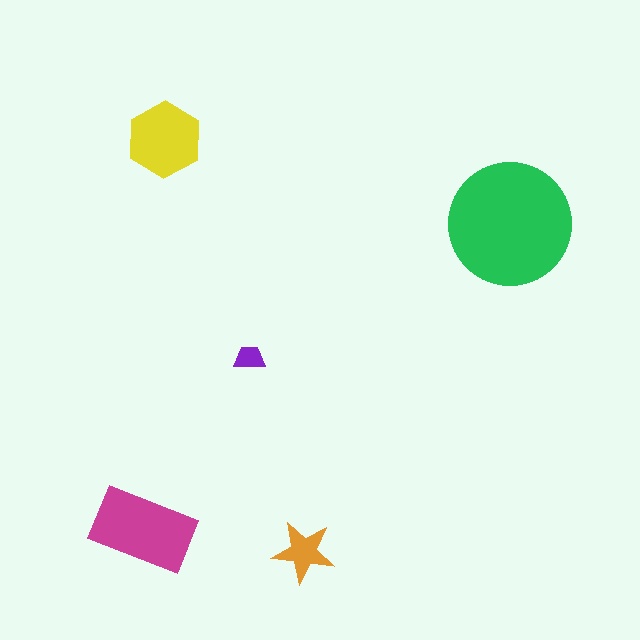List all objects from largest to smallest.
The green circle, the magenta rectangle, the yellow hexagon, the orange star, the purple trapezoid.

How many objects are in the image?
There are 5 objects in the image.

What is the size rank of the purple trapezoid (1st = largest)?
5th.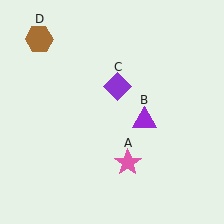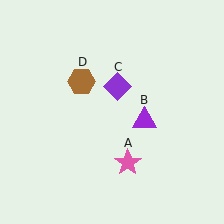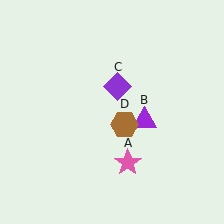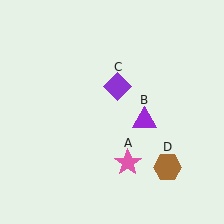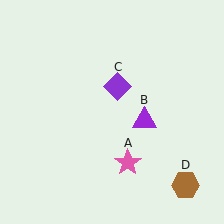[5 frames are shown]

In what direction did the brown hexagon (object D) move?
The brown hexagon (object D) moved down and to the right.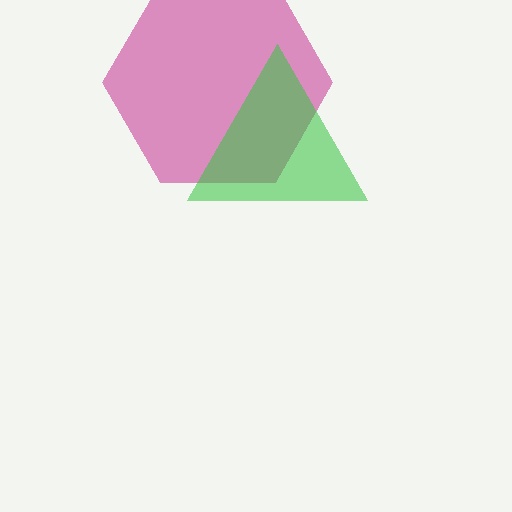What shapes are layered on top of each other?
The layered shapes are: a magenta hexagon, a green triangle.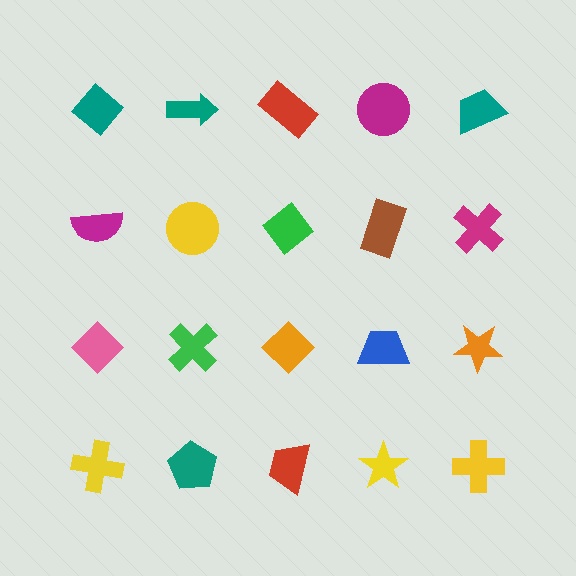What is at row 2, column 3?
A green diamond.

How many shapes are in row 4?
5 shapes.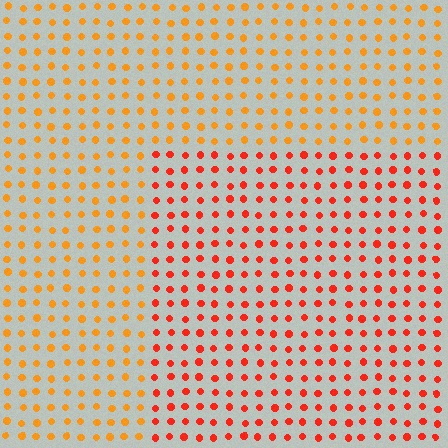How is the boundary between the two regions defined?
The boundary is defined purely by a slight shift in hue (about 31 degrees). Spacing, size, and orientation are identical on both sides.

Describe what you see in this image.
The image is filled with small orange elements in a uniform arrangement. A rectangle-shaped region is visible where the elements are tinted to a slightly different hue, forming a subtle color boundary.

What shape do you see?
I see a rectangle.